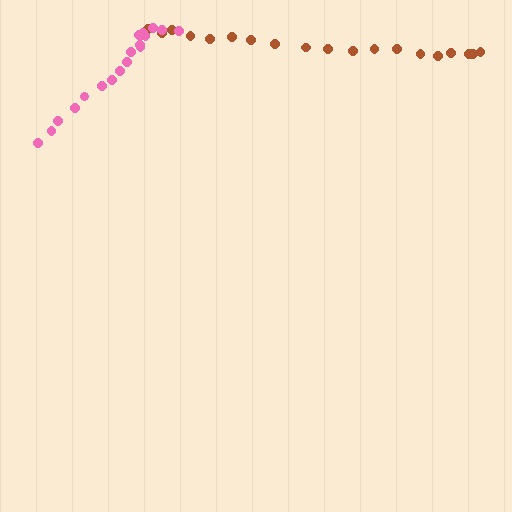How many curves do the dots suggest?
There are 2 distinct paths.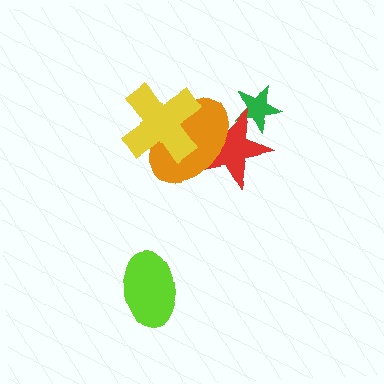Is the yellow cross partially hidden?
No, no other shape covers it.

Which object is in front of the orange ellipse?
The yellow cross is in front of the orange ellipse.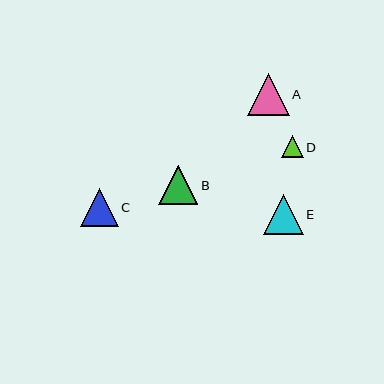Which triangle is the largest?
Triangle A is the largest with a size of approximately 41 pixels.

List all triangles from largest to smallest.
From largest to smallest: A, E, B, C, D.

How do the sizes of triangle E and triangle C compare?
Triangle E and triangle C are approximately the same size.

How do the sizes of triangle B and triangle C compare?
Triangle B and triangle C are approximately the same size.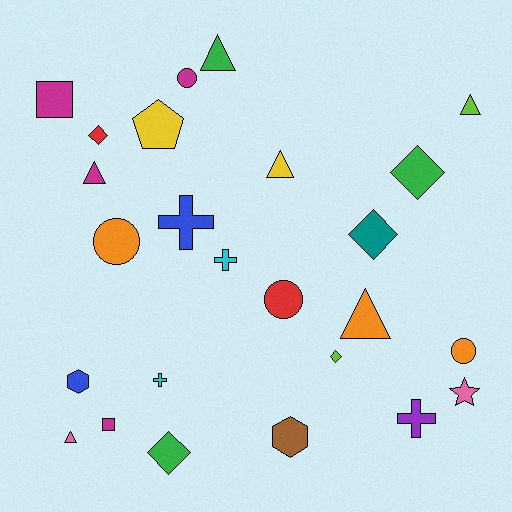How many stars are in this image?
There is 1 star.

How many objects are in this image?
There are 25 objects.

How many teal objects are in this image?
There is 1 teal object.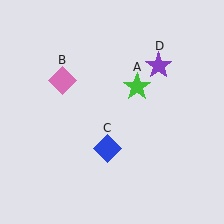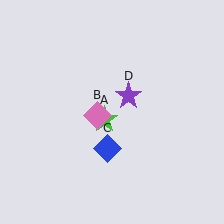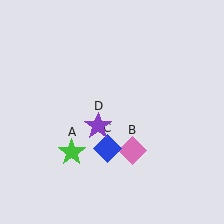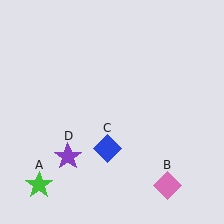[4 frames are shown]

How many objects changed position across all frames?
3 objects changed position: green star (object A), pink diamond (object B), purple star (object D).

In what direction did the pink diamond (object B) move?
The pink diamond (object B) moved down and to the right.